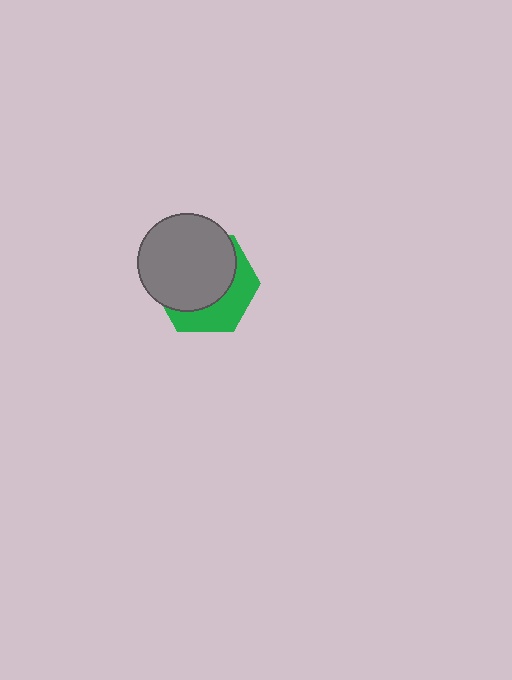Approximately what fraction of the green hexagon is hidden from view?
Roughly 64% of the green hexagon is hidden behind the gray circle.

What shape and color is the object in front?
The object in front is a gray circle.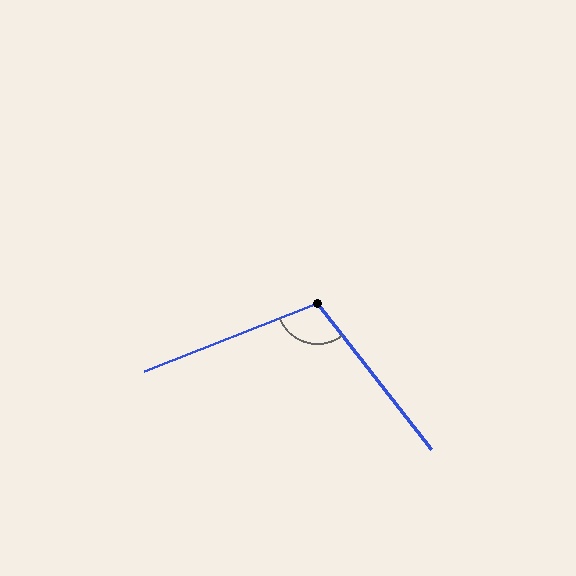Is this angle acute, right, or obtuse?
It is obtuse.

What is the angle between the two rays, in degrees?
Approximately 106 degrees.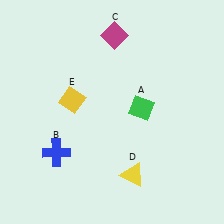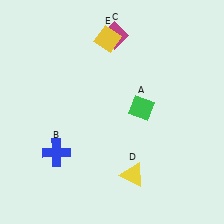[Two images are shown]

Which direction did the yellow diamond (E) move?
The yellow diamond (E) moved up.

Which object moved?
The yellow diamond (E) moved up.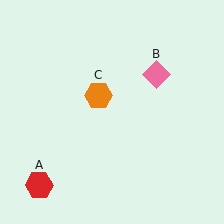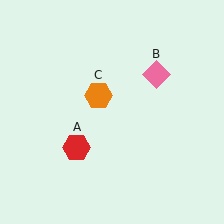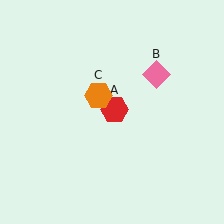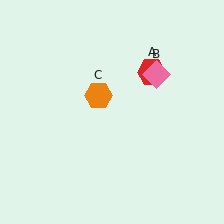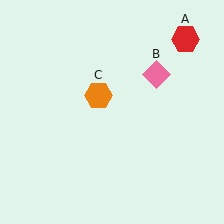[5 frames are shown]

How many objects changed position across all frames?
1 object changed position: red hexagon (object A).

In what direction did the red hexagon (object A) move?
The red hexagon (object A) moved up and to the right.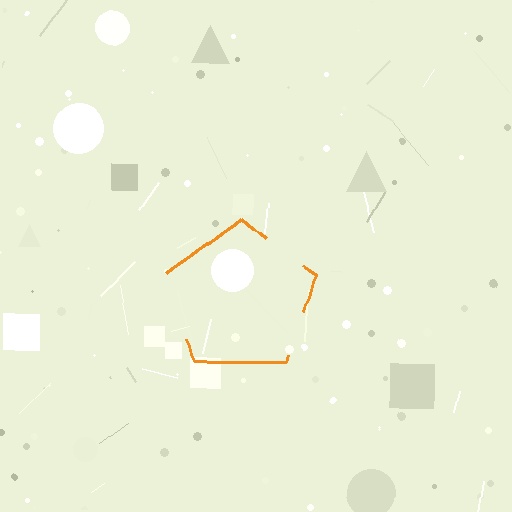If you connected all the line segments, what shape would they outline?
They would outline a pentagon.